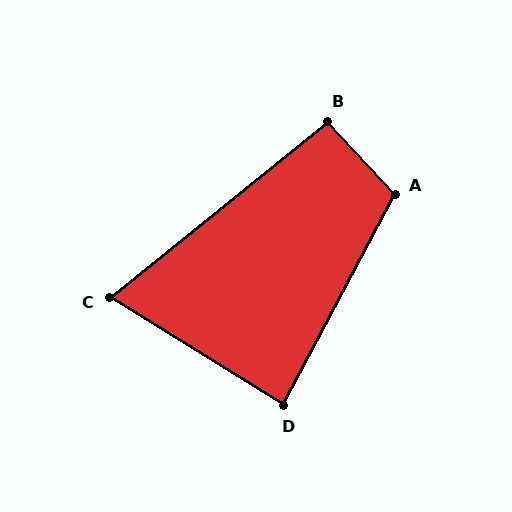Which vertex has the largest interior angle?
A, at approximately 109 degrees.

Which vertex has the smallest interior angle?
C, at approximately 71 degrees.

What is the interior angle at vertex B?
Approximately 94 degrees (approximately right).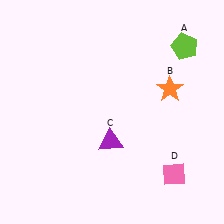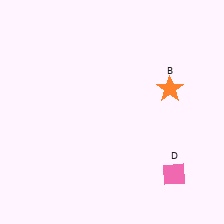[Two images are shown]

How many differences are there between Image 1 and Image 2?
There are 2 differences between the two images.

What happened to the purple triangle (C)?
The purple triangle (C) was removed in Image 2. It was in the bottom-left area of Image 1.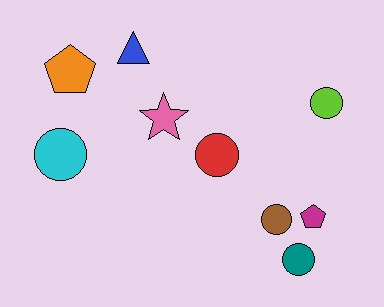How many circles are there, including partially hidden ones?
There are 5 circles.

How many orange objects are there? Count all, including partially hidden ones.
There is 1 orange object.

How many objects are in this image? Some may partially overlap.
There are 9 objects.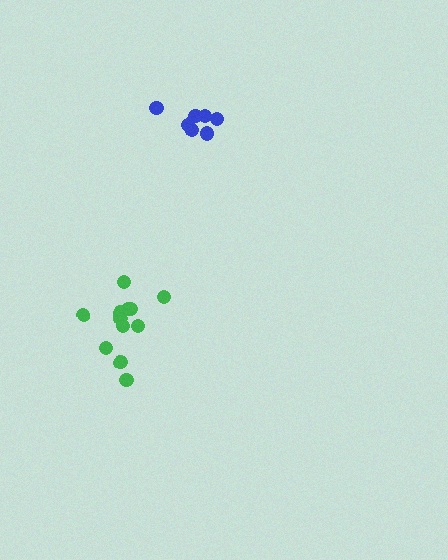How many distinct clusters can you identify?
There are 2 distinct clusters.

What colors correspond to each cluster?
The clusters are colored: blue, green.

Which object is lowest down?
The green cluster is bottommost.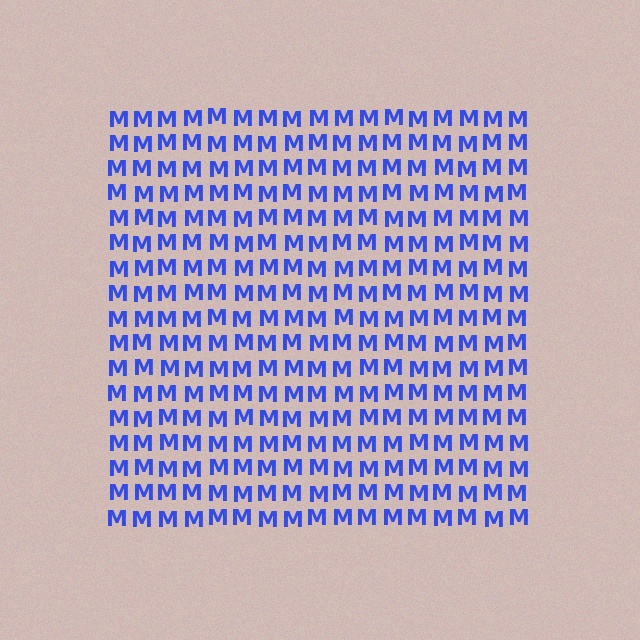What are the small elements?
The small elements are letter M's.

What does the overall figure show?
The overall figure shows a square.